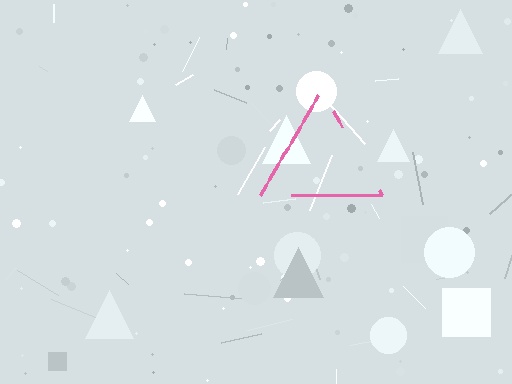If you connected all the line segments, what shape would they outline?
They would outline a triangle.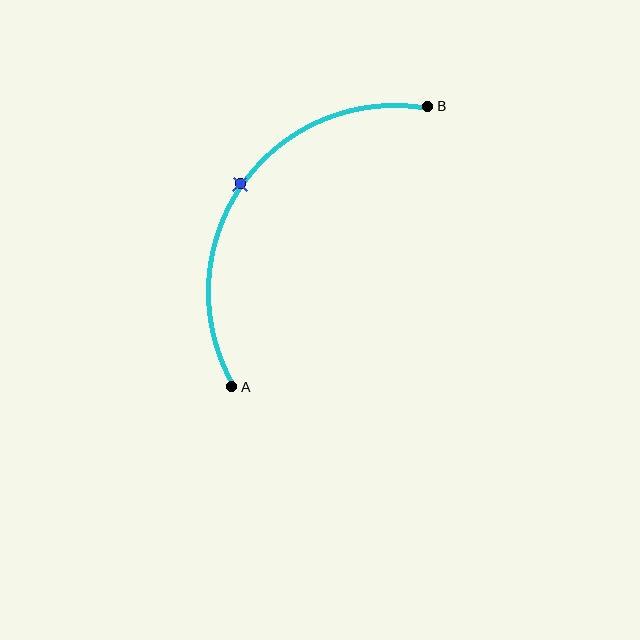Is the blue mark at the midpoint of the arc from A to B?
Yes. The blue mark lies on the arc at equal arc-length from both A and B — it is the arc midpoint.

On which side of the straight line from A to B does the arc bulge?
The arc bulges above and to the left of the straight line connecting A and B.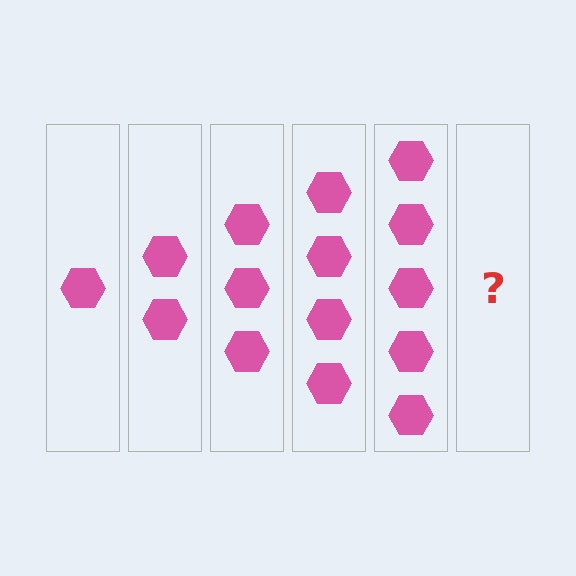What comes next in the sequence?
The next element should be 6 hexagons.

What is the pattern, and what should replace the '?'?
The pattern is that each step adds one more hexagon. The '?' should be 6 hexagons.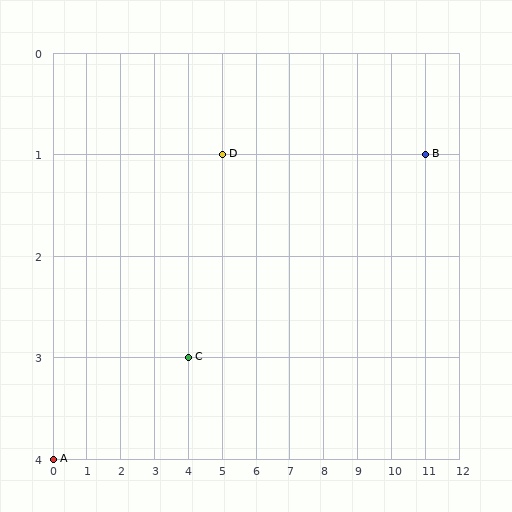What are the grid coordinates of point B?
Point B is at grid coordinates (11, 1).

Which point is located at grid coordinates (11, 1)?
Point B is at (11, 1).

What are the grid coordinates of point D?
Point D is at grid coordinates (5, 1).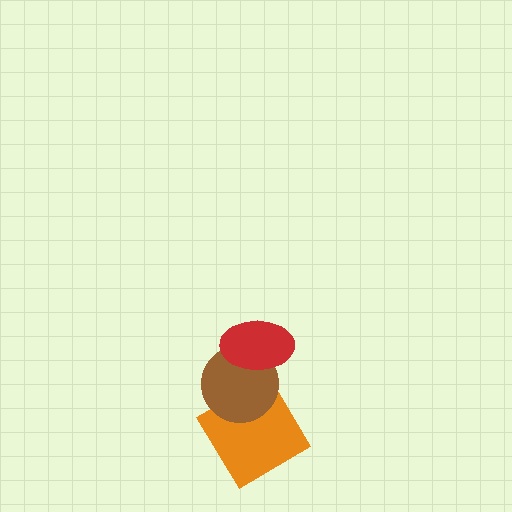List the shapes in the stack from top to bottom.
From top to bottom: the red ellipse, the brown circle, the orange diamond.